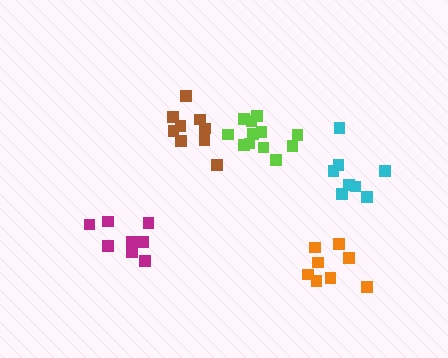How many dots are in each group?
Group 1: 9 dots, Group 2: 8 dots, Group 3: 12 dots, Group 4: 8 dots, Group 5: 8 dots (45 total).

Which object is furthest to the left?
The magenta cluster is leftmost.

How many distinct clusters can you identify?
There are 5 distinct clusters.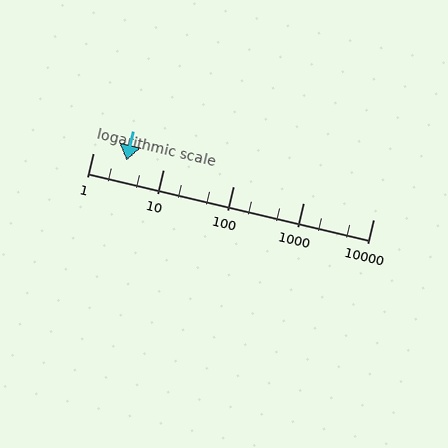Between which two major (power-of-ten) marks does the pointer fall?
The pointer is between 1 and 10.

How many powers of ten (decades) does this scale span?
The scale spans 4 decades, from 1 to 10000.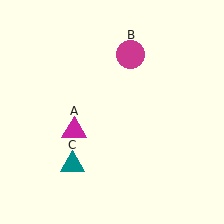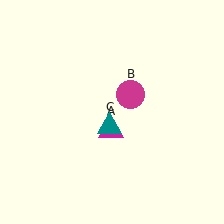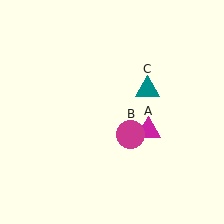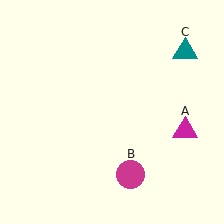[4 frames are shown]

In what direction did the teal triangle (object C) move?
The teal triangle (object C) moved up and to the right.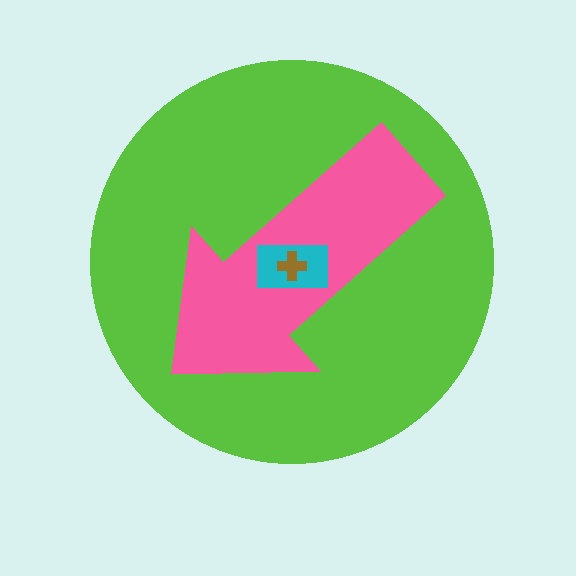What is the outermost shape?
The lime circle.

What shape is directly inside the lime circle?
The pink arrow.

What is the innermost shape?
The brown cross.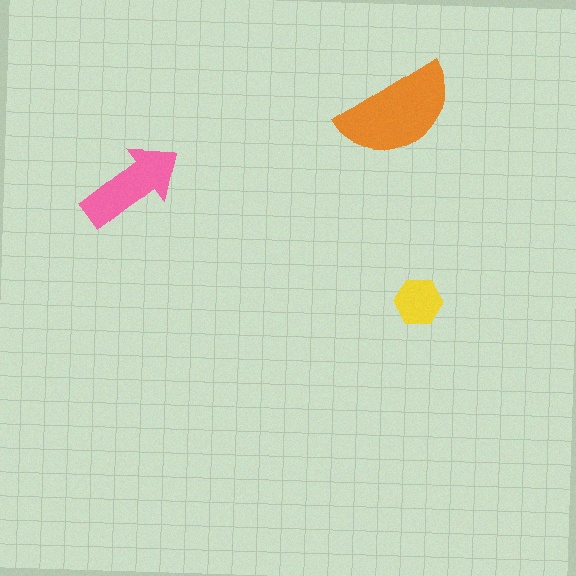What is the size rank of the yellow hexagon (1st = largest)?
3rd.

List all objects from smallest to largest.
The yellow hexagon, the pink arrow, the orange semicircle.